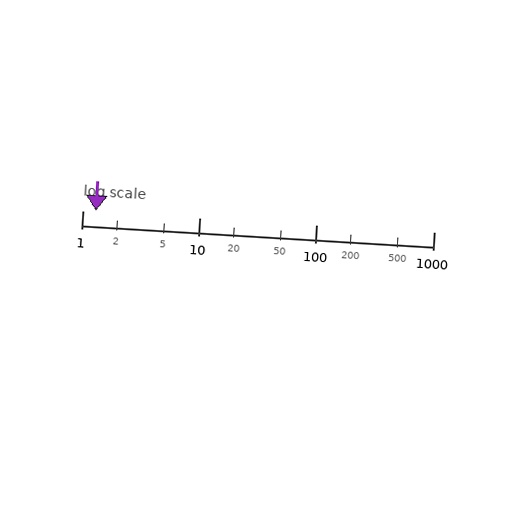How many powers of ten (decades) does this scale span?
The scale spans 3 decades, from 1 to 1000.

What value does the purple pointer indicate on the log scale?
The pointer indicates approximately 1.3.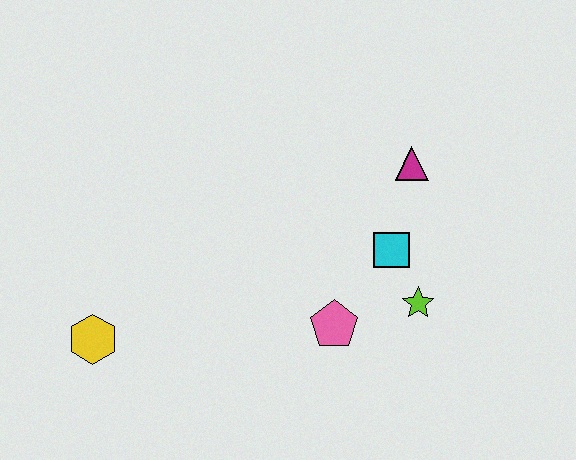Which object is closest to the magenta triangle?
The cyan square is closest to the magenta triangle.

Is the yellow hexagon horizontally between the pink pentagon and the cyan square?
No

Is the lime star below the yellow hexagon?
No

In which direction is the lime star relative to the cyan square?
The lime star is below the cyan square.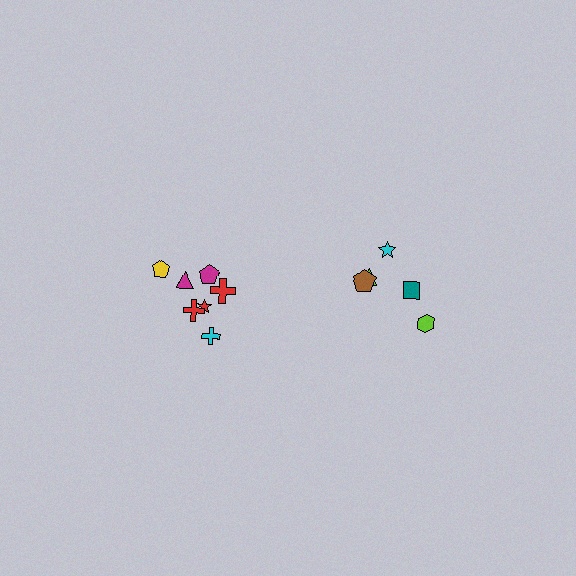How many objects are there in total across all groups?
There are 12 objects.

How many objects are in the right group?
There are 5 objects.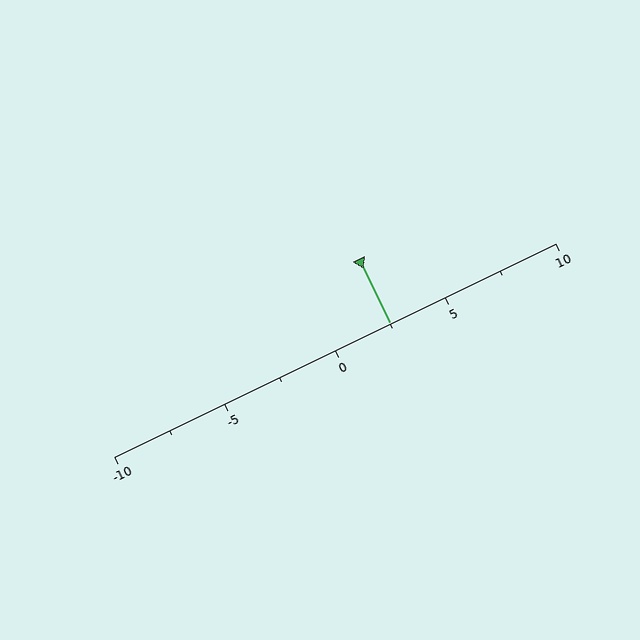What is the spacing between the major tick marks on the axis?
The major ticks are spaced 5 apart.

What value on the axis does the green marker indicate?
The marker indicates approximately 2.5.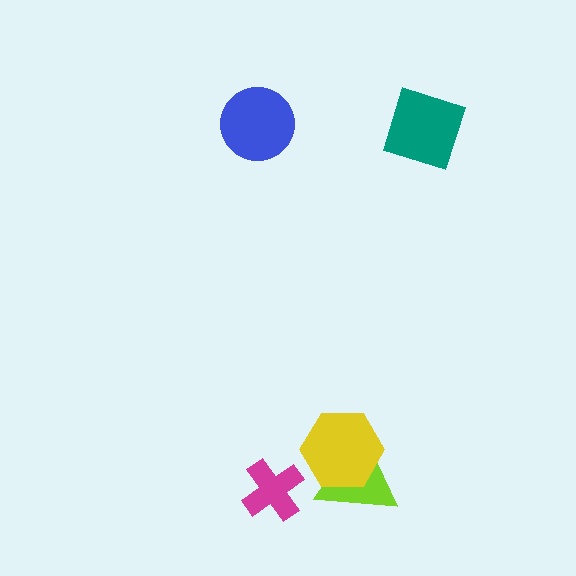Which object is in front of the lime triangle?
The yellow hexagon is in front of the lime triangle.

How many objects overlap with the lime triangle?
1 object overlaps with the lime triangle.